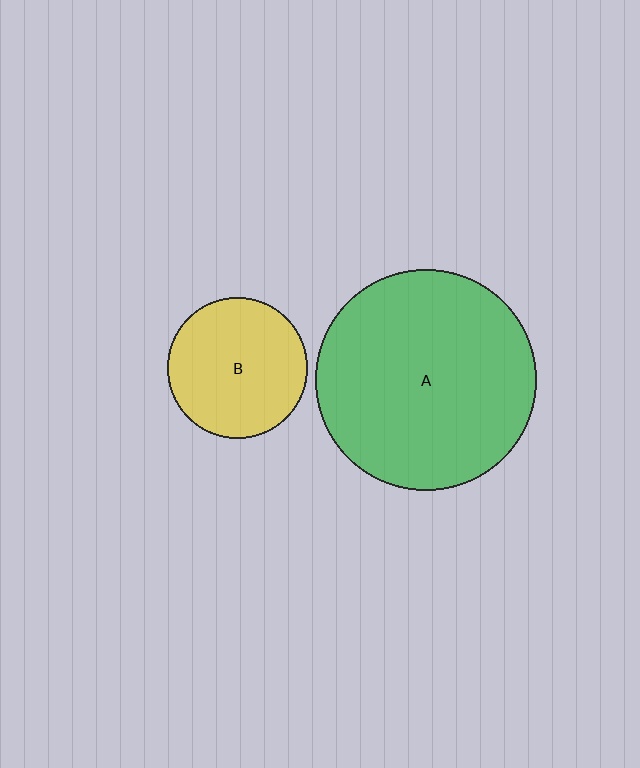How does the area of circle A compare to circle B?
Approximately 2.5 times.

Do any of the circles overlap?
No, none of the circles overlap.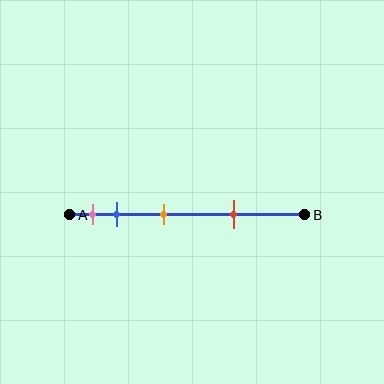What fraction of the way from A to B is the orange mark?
The orange mark is approximately 40% (0.4) of the way from A to B.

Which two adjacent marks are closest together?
The pink and blue marks are the closest adjacent pair.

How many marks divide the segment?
There are 4 marks dividing the segment.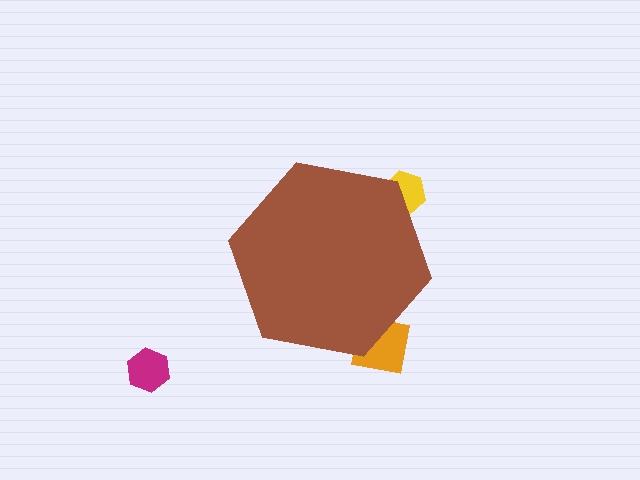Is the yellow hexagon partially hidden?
Yes, the yellow hexagon is partially hidden behind the brown hexagon.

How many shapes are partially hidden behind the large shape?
2 shapes are partially hidden.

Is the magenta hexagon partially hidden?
No, the magenta hexagon is fully visible.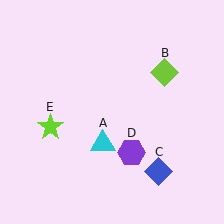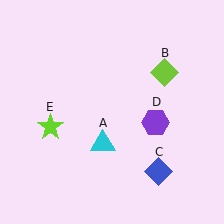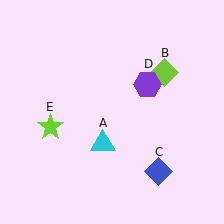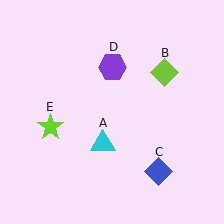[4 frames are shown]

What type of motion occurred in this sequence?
The purple hexagon (object D) rotated counterclockwise around the center of the scene.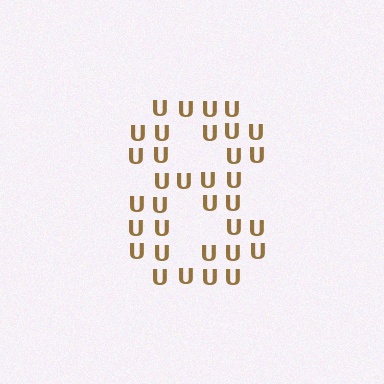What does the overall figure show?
The overall figure shows the digit 8.